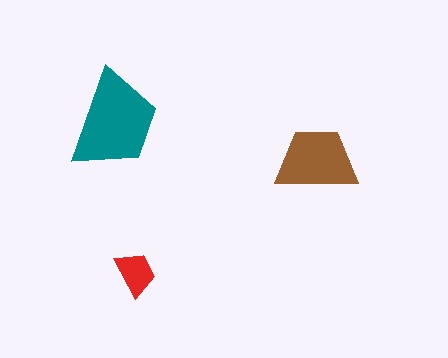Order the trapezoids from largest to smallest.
the teal one, the brown one, the red one.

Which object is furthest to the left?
The teal trapezoid is leftmost.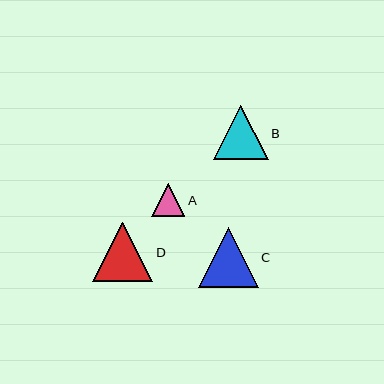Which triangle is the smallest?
Triangle A is the smallest with a size of approximately 33 pixels.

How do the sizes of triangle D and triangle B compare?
Triangle D and triangle B are approximately the same size.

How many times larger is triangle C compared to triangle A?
Triangle C is approximately 1.8 times the size of triangle A.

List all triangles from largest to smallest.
From largest to smallest: C, D, B, A.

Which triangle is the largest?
Triangle C is the largest with a size of approximately 60 pixels.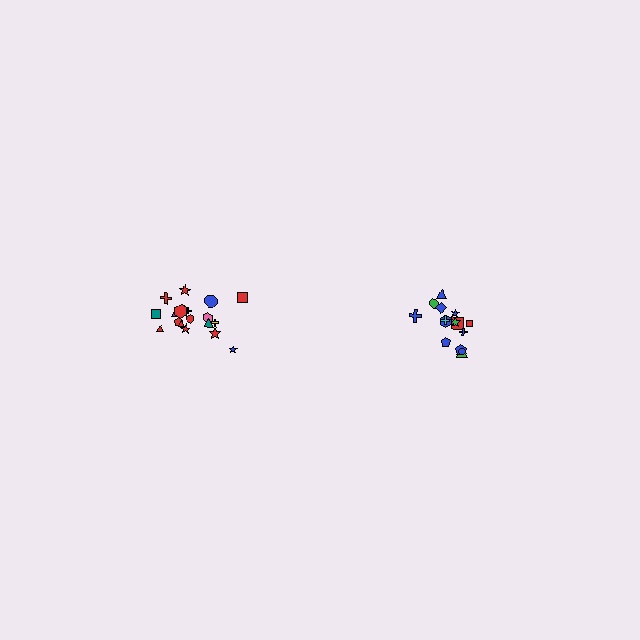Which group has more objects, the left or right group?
The left group.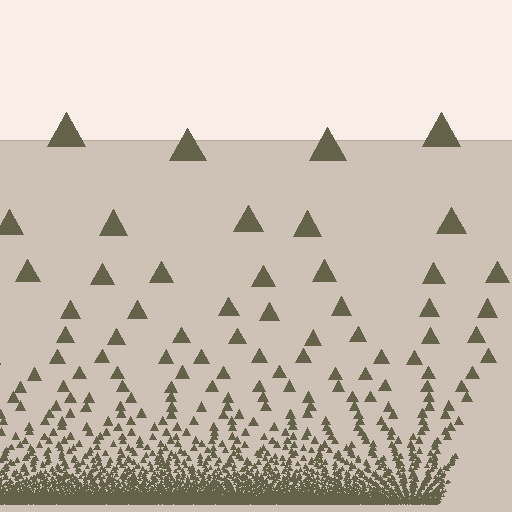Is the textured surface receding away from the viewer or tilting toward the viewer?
The surface appears to tilt toward the viewer. Texture elements get larger and sparser toward the top.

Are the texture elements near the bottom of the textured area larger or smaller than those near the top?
Smaller. The gradient is inverted — elements near the bottom are smaller and denser.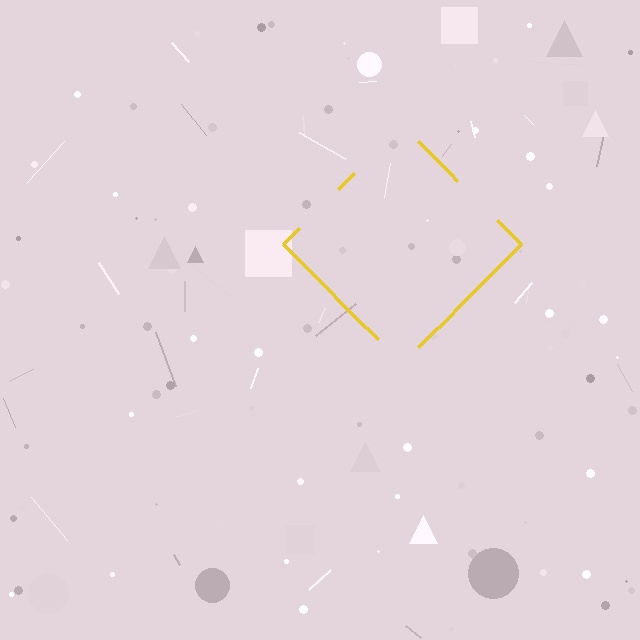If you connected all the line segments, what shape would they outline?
They would outline a diamond.